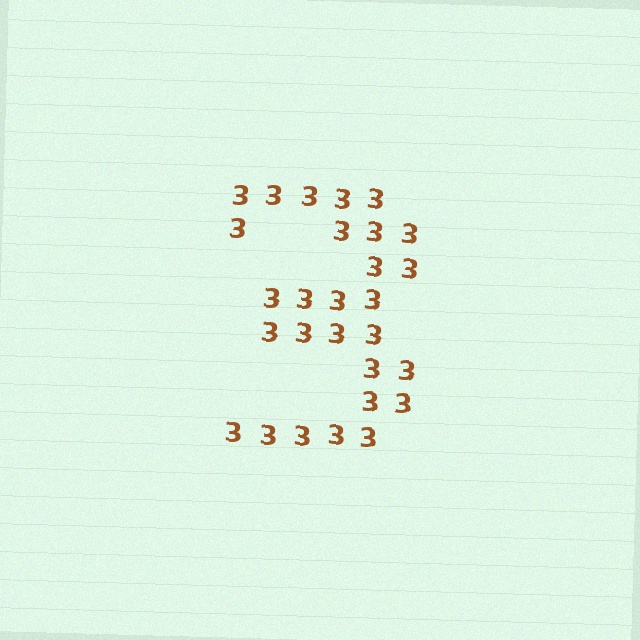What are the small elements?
The small elements are digit 3's.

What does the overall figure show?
The overall figure shows the digit 3.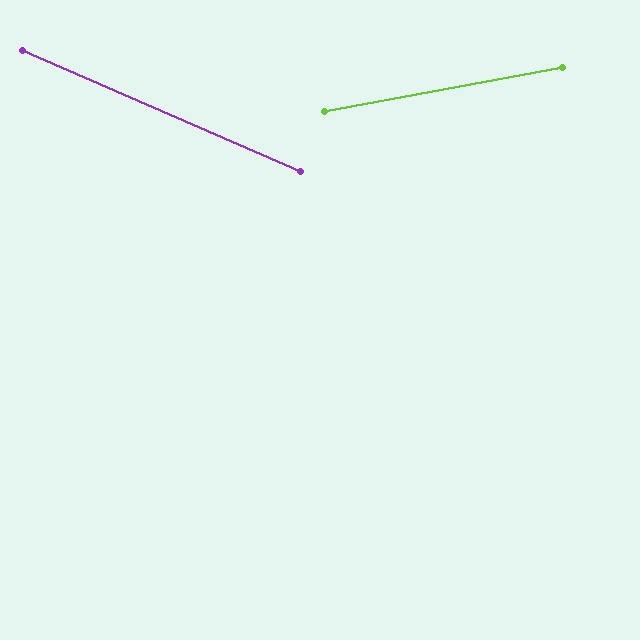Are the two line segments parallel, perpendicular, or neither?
Neither parallel nor perpendicular — they differ by about 34°.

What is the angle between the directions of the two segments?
Approximately 34 degrees.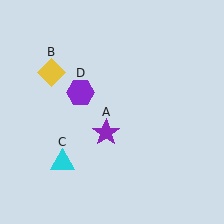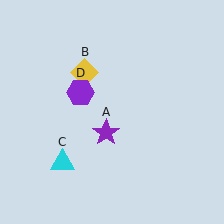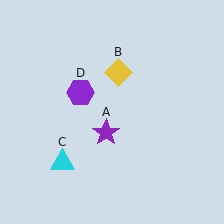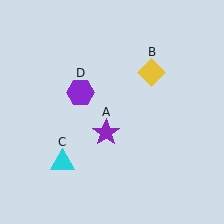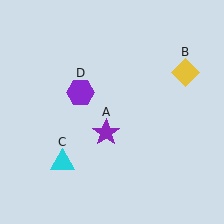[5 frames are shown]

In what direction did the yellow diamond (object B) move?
The yellow diamond (object B) moved right.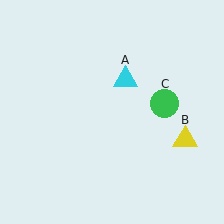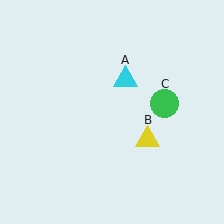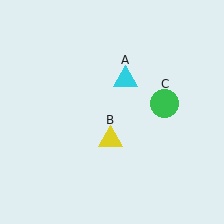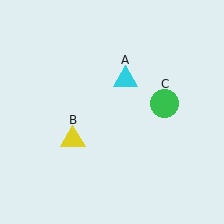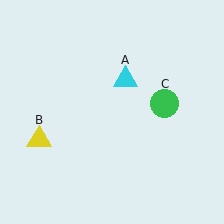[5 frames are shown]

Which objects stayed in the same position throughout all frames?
Cyan triangle (object A) and green circle (object C) remained stationary.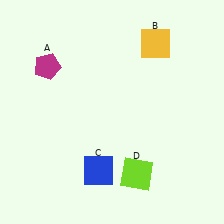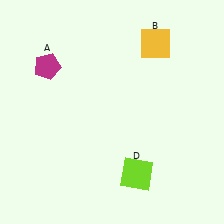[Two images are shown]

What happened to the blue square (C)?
The blue square (C) was removed in Image 2. It was in the bottom-left area of Image 1.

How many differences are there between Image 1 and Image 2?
There is 1 difference between the two images.